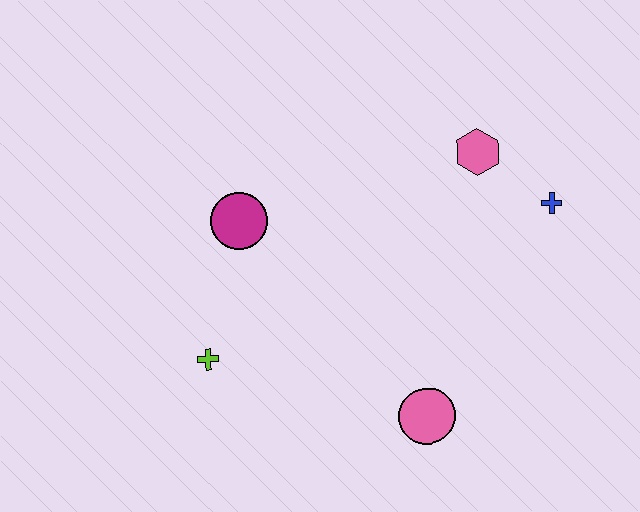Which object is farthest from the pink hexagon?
The lime cross is farthest from the pink hexagon.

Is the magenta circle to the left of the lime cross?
No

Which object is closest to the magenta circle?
The lime cross is closest to the magenta circle.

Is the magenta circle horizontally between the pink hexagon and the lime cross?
Yes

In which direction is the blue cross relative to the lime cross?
The blue cross is to the right of the lime cross.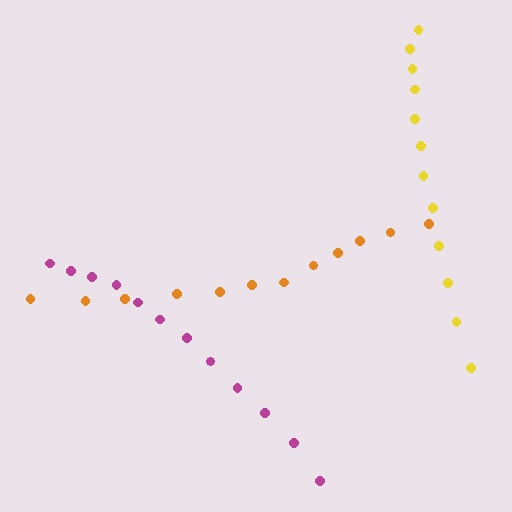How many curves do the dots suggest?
There are 3 distinct paths.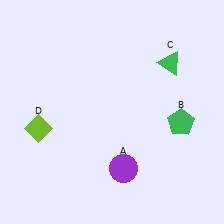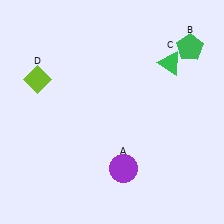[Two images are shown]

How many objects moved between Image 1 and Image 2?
2 objects moved between the two images.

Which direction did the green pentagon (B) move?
The green pentagon (B) moved up.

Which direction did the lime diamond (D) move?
The lime diamond (D) moved up.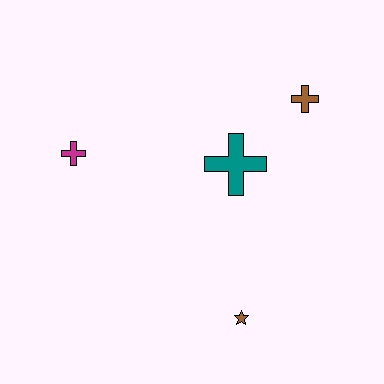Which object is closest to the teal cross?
The brown cross is closest to the teal cross.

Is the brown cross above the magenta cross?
Yes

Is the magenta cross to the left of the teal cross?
Yes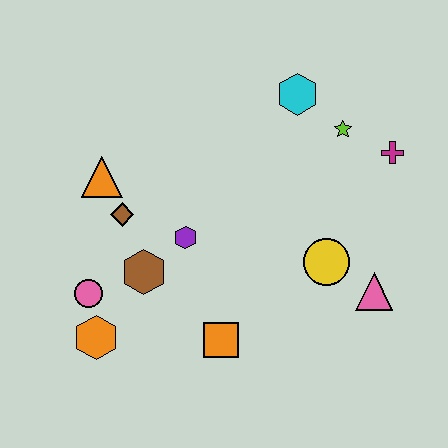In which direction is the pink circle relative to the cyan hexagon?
The pink circle is to the left of the cyan hexagon.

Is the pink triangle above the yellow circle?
No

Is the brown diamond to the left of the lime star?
Yes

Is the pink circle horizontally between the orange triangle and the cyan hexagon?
No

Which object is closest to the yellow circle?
The pink triangle is closest to the yellow circle.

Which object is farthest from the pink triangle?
The orange triangle is farthest from the pink triangle.